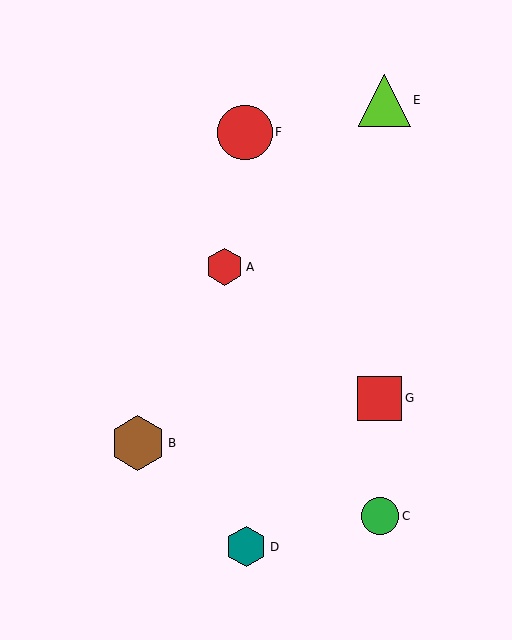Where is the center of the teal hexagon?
The center of the teal hexagon is at (246, 547).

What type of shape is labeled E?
Shape E is a lime triangle.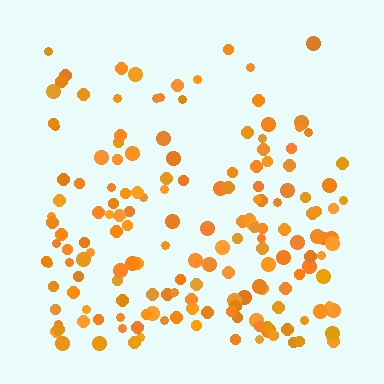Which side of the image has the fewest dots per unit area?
The top.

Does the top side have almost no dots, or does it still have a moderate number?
Still a moderate number, just noticeably fewer than the bottom.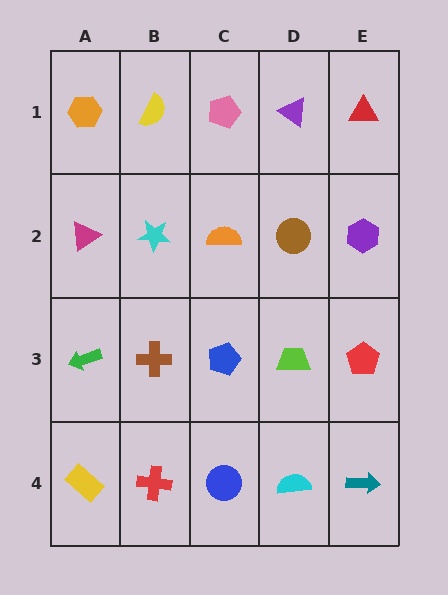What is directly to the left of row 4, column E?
A cyan semicircle.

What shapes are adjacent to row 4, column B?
A brown cross (row 3, column B), a yellow rectangle (row 4, column A), a blue circle (row 4, column C).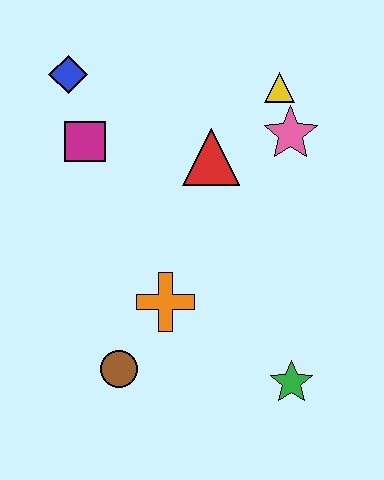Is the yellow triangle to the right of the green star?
No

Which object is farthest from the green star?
The blue diamond is farthest from the green star.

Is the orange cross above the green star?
Yes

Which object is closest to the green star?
The orange cross is closest to the green star.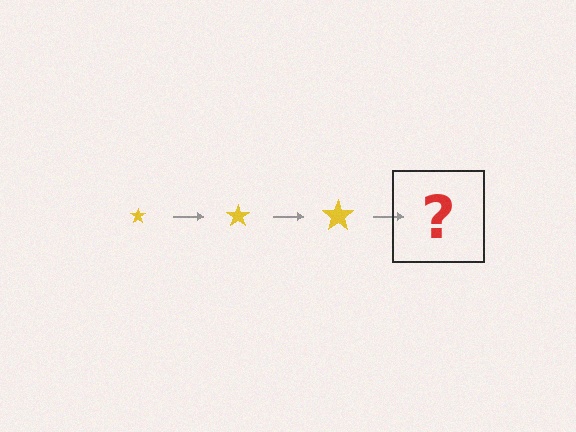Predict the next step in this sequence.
The next step is a yellow star, larger than the previous one.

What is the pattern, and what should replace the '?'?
The pattern is that the star gets progressively larger each step. The '?' should be a yellow star, larger than the previous one.